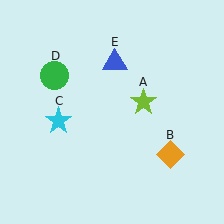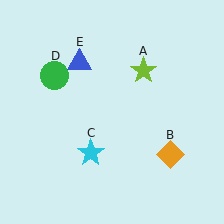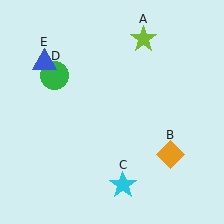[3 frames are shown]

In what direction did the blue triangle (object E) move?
The blue triangle (object E) moved left.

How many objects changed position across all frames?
3 objects changed position: lime star (object A), cyan star (object C), blue triangle (object E).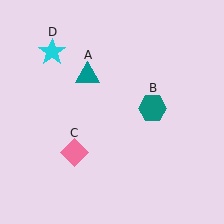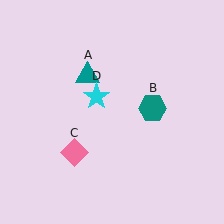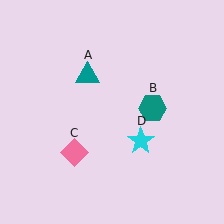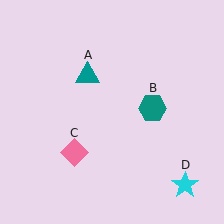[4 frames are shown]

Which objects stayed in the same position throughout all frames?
Teal triangle (object A) and teal hexagon (object B) and pink diamond (object C) remained stationary.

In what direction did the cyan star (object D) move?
The cyan star (object D) moved down and to the right.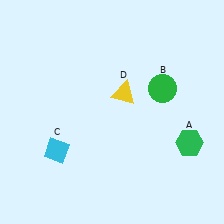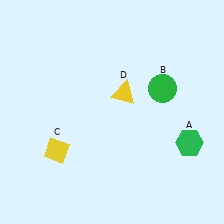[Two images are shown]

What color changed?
The diamond (C) changed from cyan in Image 1 to yellow in Image 2.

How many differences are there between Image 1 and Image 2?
There is 1 difference between the two images.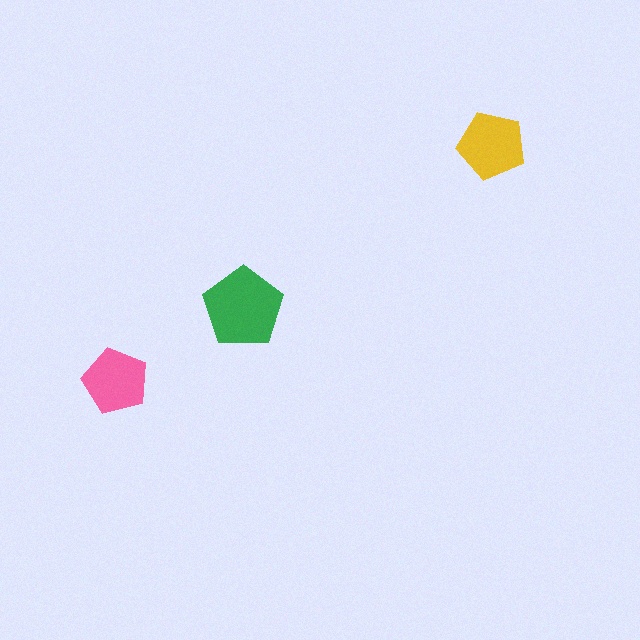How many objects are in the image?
There are 3 objects in the image.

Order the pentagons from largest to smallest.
the green one, the yellow one, the pink one.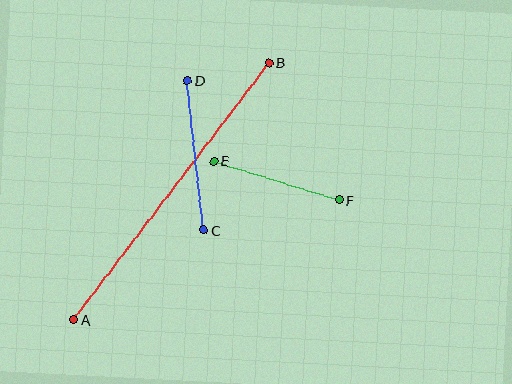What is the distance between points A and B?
The distance is approximately 322 pixels.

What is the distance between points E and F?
The distance is approximately 131 pixels.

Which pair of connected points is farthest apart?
Points A and B are farthest apart.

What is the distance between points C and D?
The distance is approximately 150 pixels.